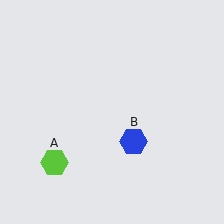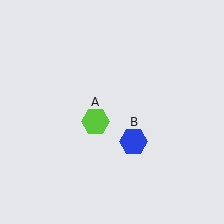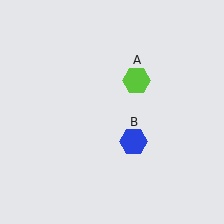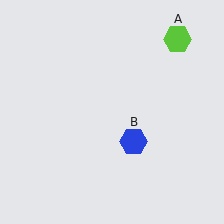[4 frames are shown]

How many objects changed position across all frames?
1 object changed position: lime hexagon (object A).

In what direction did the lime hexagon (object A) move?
The lime hexagon (object A) moved up and to the right.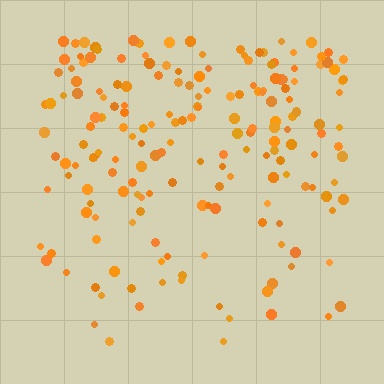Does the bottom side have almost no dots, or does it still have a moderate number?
Still a moderate number, just noticeably fewer than the top.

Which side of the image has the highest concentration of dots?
The top.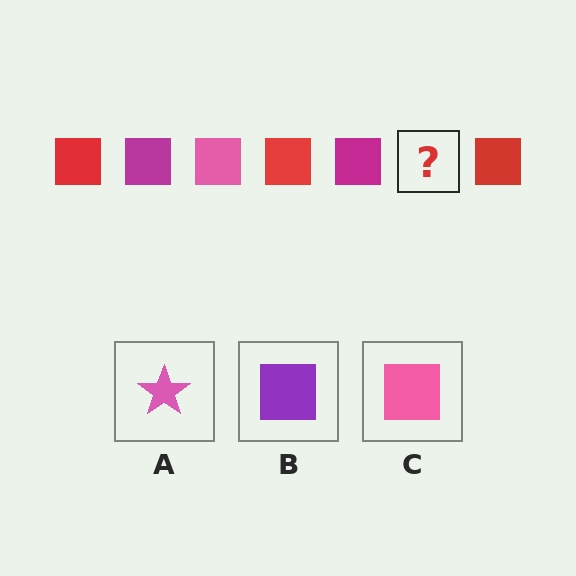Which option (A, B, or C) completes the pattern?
C.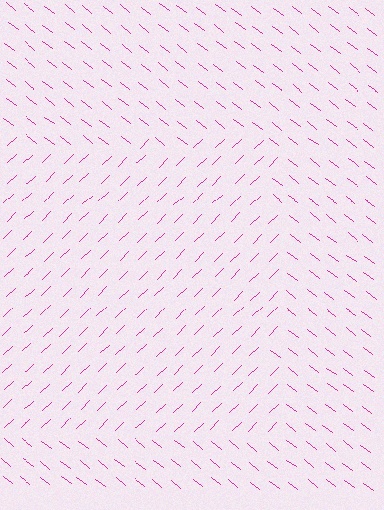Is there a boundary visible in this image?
Yes, there is a texture boundary formed by a change in line orientation.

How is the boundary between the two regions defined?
The boundary is defined purely by a change in line orientation (approximately 82 degrees difference). All lines are the same color and thickness.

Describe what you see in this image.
The image is filled with small magenta line segments. A rectangle region in the image has lines oriented differently from the surrounding lines, creating a visible texture boundary.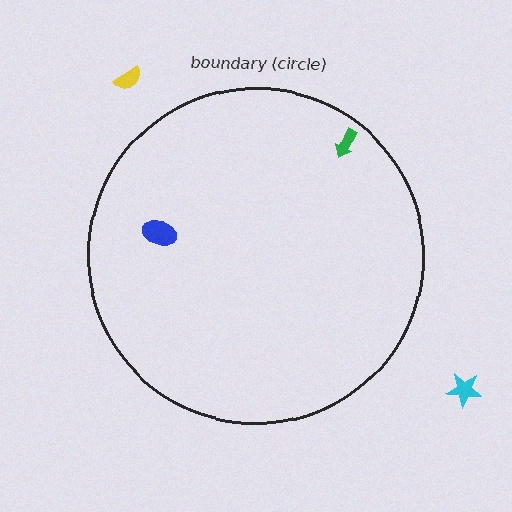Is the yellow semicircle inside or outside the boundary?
Outside.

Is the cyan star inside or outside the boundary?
Outside.